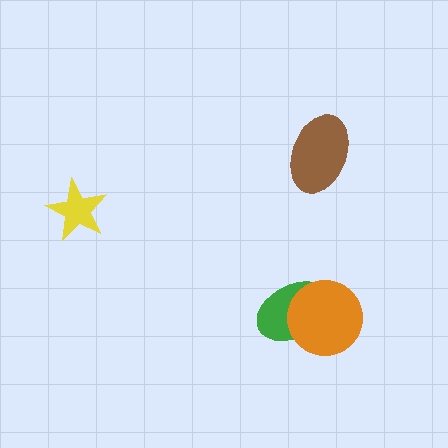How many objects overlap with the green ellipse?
1 object overlaps with the green ellipse.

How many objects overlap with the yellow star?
0 objects overlap with the yellow star.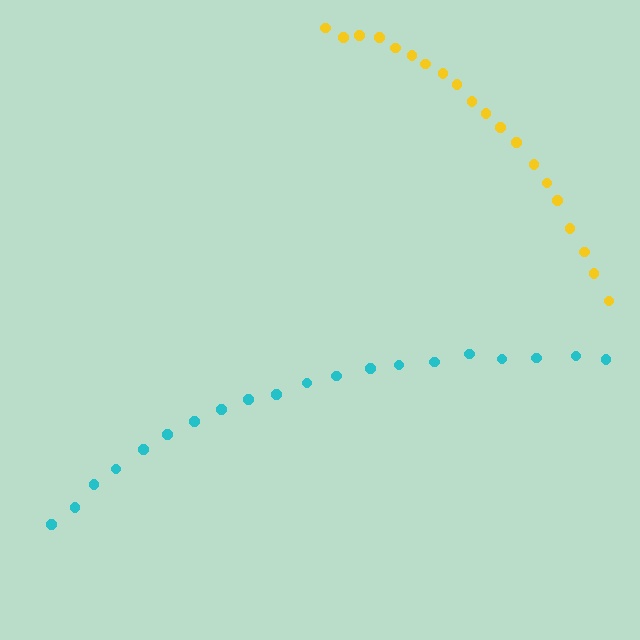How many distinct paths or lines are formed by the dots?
There are 2 distinct paths.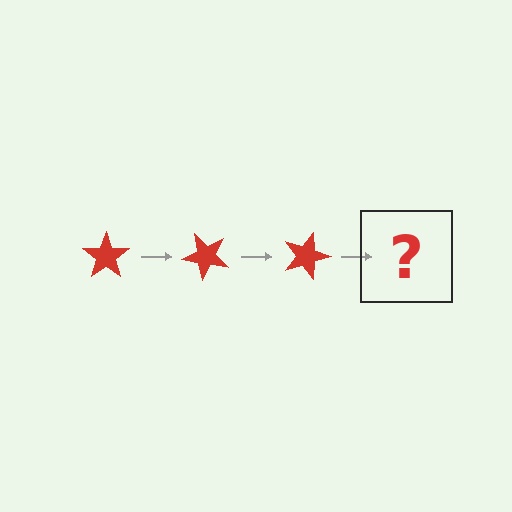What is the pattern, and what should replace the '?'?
The pattern is that the star rotates 45 degrees each step. The '?' should be a red star rotated 135 degrees.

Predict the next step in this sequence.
The next step is a red star rotated 135 degrees.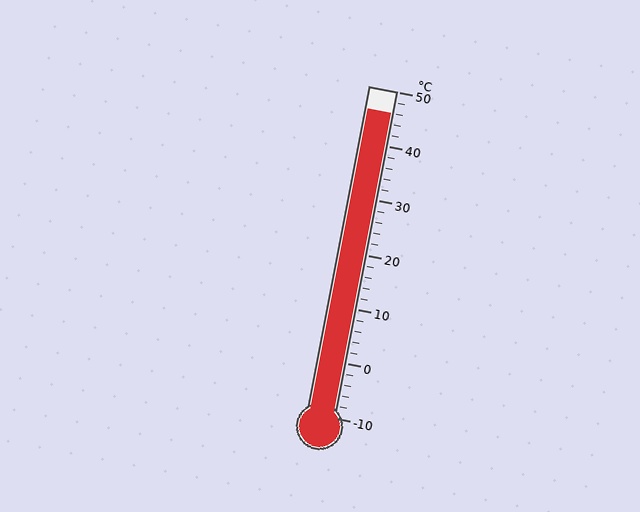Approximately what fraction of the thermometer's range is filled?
The thermometer is filled to approximately 95% of its range.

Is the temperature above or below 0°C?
The temperature is above 0°C.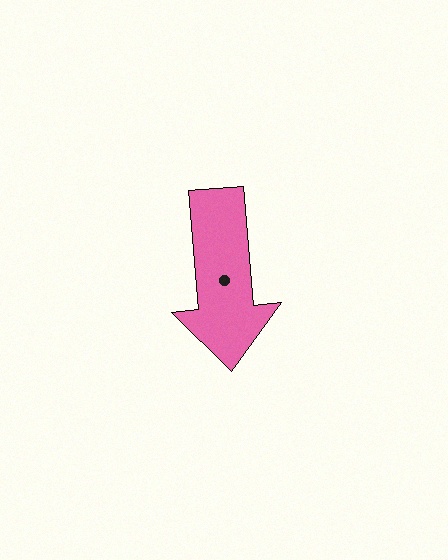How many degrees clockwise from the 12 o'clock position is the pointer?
Approximately 175 degrees.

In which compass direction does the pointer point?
South.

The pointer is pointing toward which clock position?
Roughly 6 o'clock.